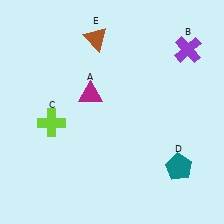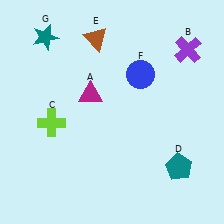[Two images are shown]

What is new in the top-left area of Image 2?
A teal star (G) was added in the top-left area of Image 2.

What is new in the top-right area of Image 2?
A blue circle (F) was added in the top-right area of Image 2.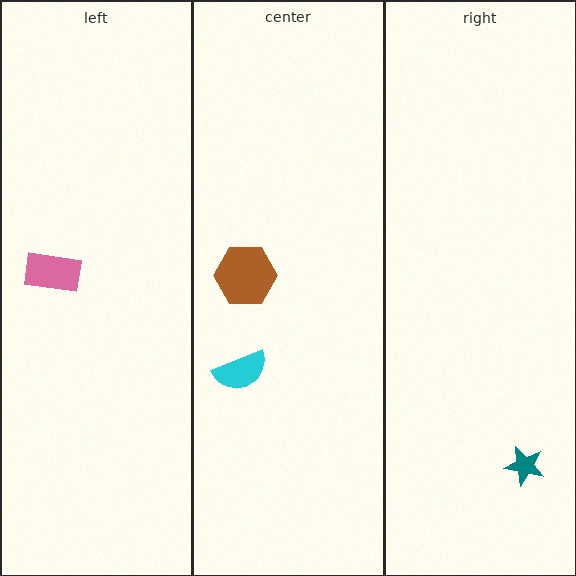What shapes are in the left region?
The pink rectangle.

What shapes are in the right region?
The teal star.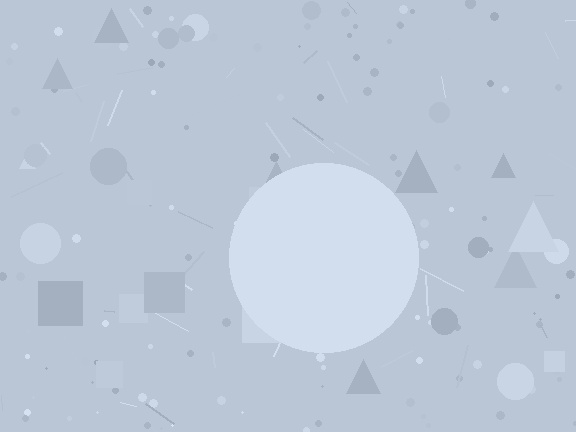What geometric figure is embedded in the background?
A circle is embedded in the background.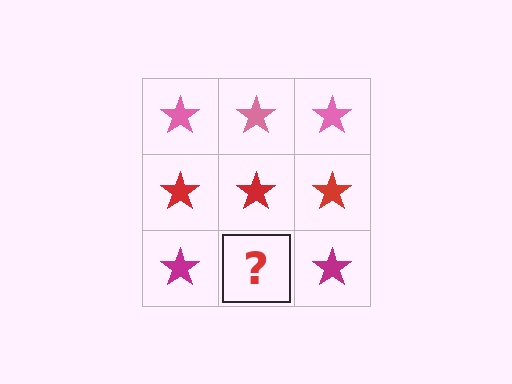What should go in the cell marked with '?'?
The missing cell should contain a magenta star.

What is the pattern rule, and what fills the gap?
The rule is that each row has a consistent color. The gap should be filled with a magenta star.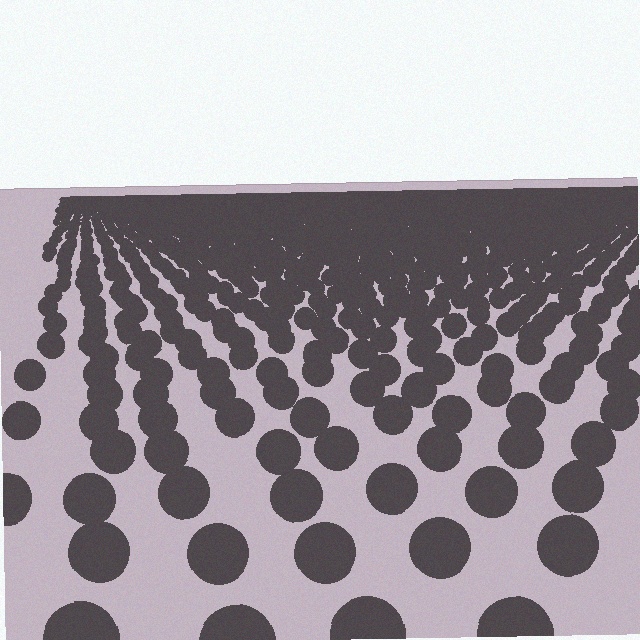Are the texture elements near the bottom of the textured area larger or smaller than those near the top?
Larger. Near the bottom, elements are closer to the viewer and appear at a bigger on-screen size.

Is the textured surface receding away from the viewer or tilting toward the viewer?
The surface is receding away from the viewer. Texture elements get smaller and denser toward the top.